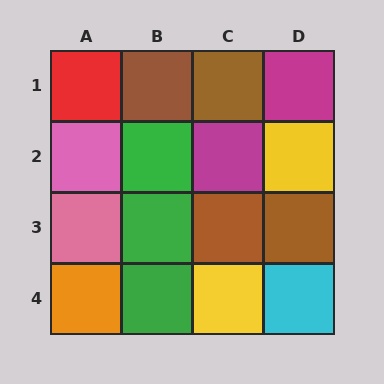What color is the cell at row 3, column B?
Green.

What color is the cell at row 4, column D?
Cyan.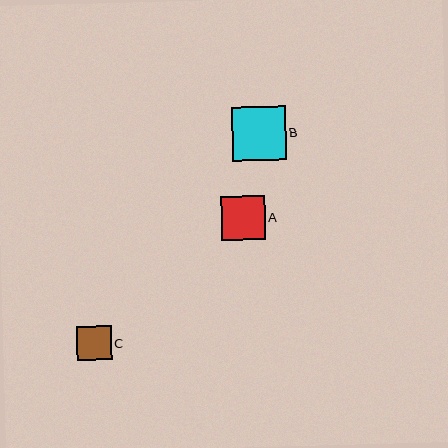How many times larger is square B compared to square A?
Square B is approximately 1.2 times the size of square A.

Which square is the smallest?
Square C is the smallest with a size of approximately 34 pixels.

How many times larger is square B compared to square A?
Square B is approximately 1.2 times the size of square A.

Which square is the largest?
Square B is the largest with a size of approximately 54 pixels.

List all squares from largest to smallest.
From largest to smallest: B, A, C.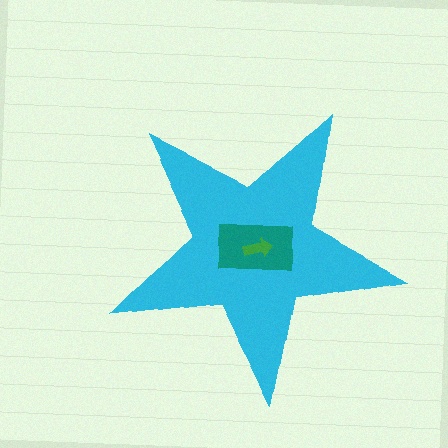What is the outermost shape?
The cyan star.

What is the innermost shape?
The green arrow.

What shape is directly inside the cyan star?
The teal rectangle.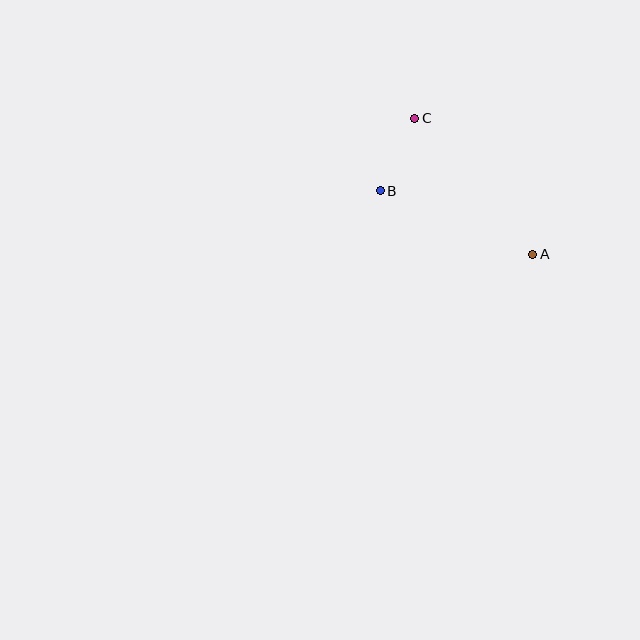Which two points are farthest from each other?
Points A and C are farthest from each other.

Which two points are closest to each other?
Points B and C are closest to each other.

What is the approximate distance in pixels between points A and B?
The distance between A and B is approximately 165 pixels.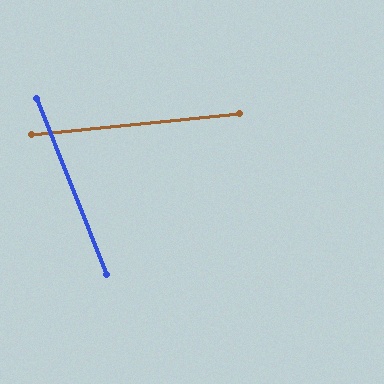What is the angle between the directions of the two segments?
Approximately 74 degrees.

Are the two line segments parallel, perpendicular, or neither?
Neither parallel nor perpendicular — they differ by about 74°.